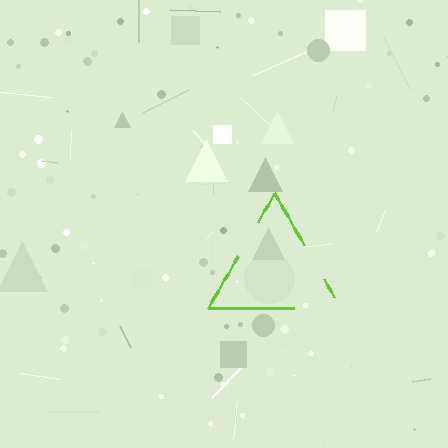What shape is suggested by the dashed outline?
The dashed outline suggests a triangle.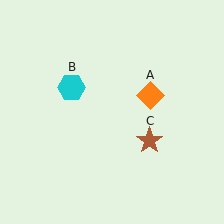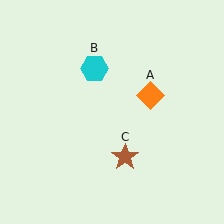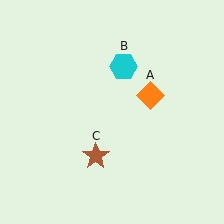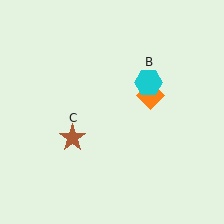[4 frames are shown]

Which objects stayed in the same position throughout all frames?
Orange diamond (object A) remained stationary.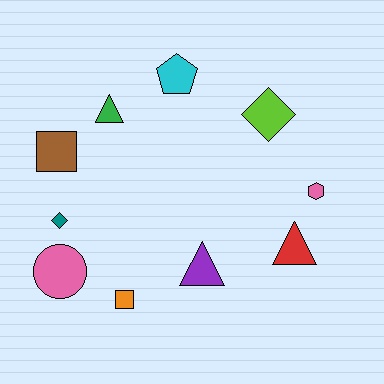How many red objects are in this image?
There is 1 red object.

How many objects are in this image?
There are 10 objects.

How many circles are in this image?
There is 1 circle.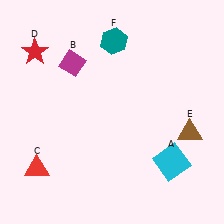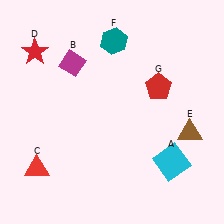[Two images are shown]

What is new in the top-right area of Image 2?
A red pentagon (G) was added in the top-right area of Image 2.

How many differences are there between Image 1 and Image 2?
There is 1 difference between the two images.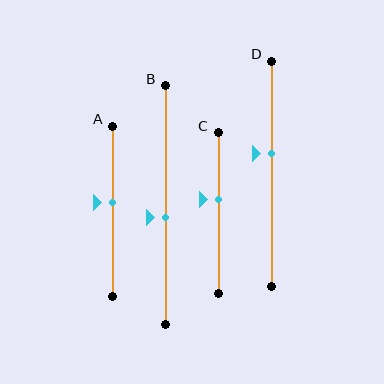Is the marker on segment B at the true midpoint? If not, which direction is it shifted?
No, the marker on segment B is shifted downward by about 5% of the segment length.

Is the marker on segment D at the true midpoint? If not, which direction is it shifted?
No, the marker on segment D is shifted upward by about 9% of the segment length.